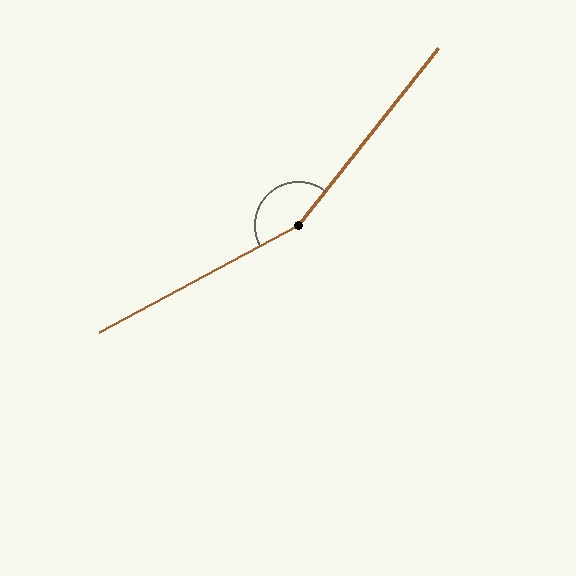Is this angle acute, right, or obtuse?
It is obtuse.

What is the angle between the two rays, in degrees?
Approximately 156 degrees.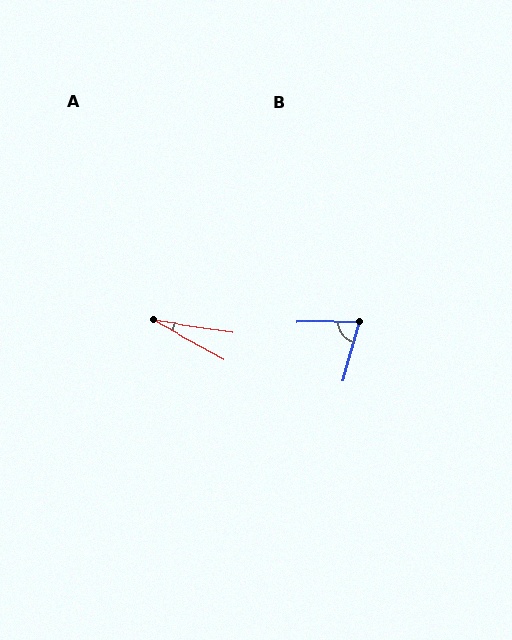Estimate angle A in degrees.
Approximately 20 degrees.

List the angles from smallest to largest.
A (20°), B (74°).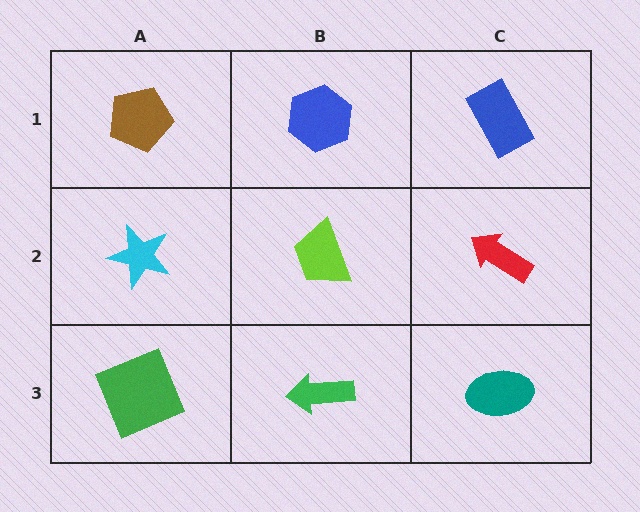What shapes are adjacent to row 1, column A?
A cyan star (row 2, column A), a blue hexagon (row 1, column B).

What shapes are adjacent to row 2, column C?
A blue rectangle (row 1, column C), a teal ellipse (row 3, column C), a lime trapezoid (row 2, column B).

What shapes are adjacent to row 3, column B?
A lime trapezoid (row 2, column B), a green square (row 3, column A), a teal ellipse (row 3, column C).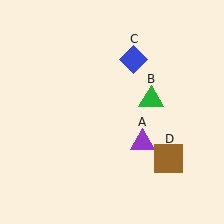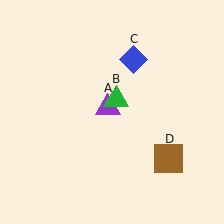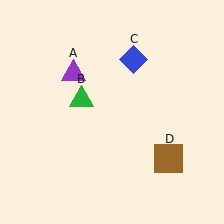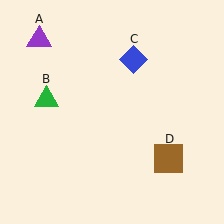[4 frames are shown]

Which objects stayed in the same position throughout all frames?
Blue diamond (object C) and brown square (object D) remained stationary.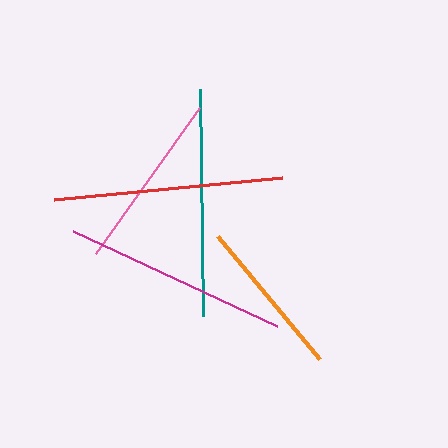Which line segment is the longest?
The red line is the longest at approximately 230 pixels.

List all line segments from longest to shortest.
From longest to shortest: red, teal, magenta, pink, orange.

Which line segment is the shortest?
The orange line is the shortest at approximately 160 pixels.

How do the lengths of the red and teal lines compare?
The red and teal lines are approximately the same length.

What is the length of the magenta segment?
The magenta segment is approximately 225 pixels long.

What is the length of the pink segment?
The pink segment is approximately 179 pixels long.